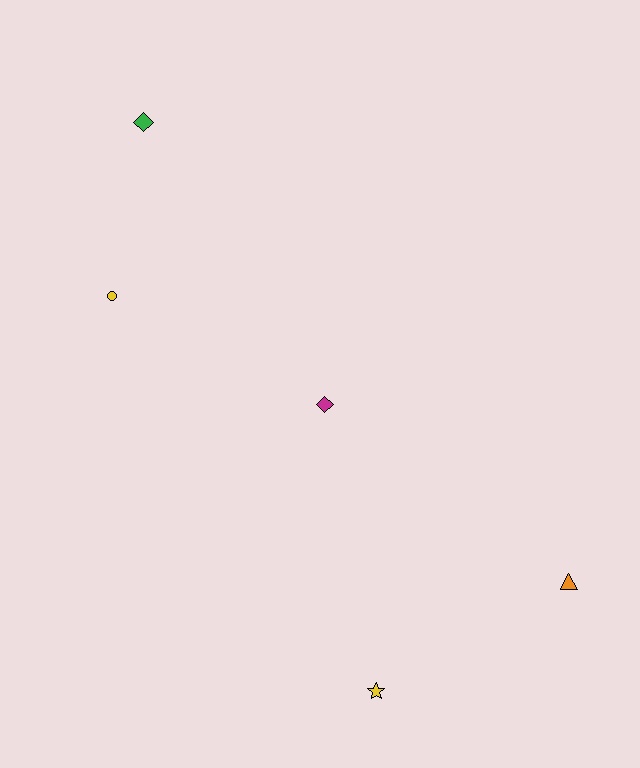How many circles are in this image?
There is 1 circle.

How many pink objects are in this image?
There are no pink objects.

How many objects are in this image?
There are 5 objects.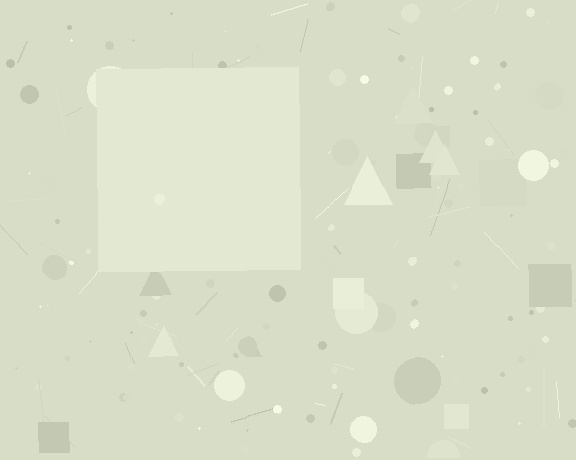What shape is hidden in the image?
A square is hidden in the image.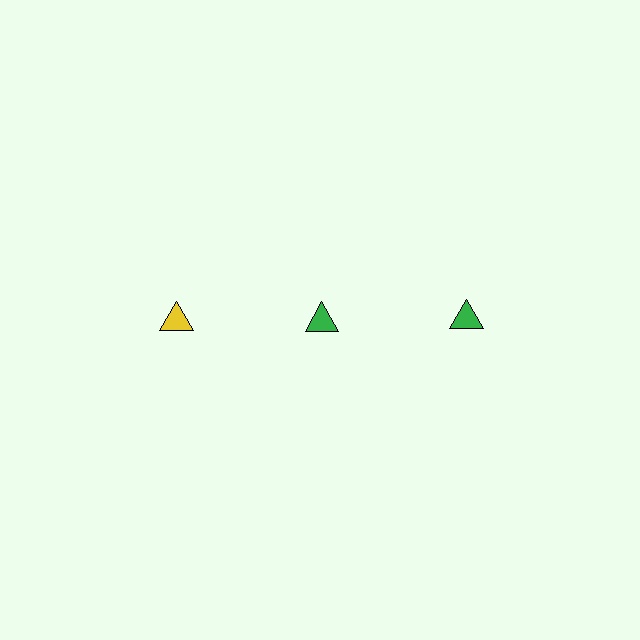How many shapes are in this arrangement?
There are 3 shapes arranged in a grid pattern.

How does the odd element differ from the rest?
It has a different color: yellow instead of green.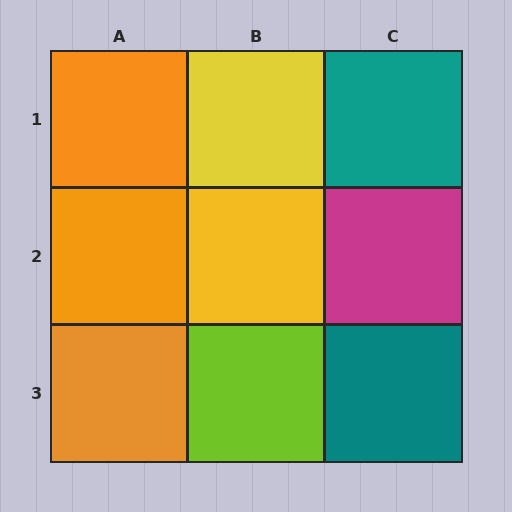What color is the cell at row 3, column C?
Teal.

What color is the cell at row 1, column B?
Yellow.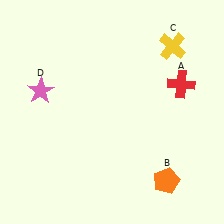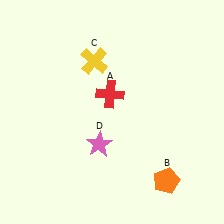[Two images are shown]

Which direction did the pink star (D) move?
The pink star (D) moved right.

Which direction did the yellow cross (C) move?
The yellow cross (C) moved left.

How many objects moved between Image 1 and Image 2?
3 objects moved between the two images.